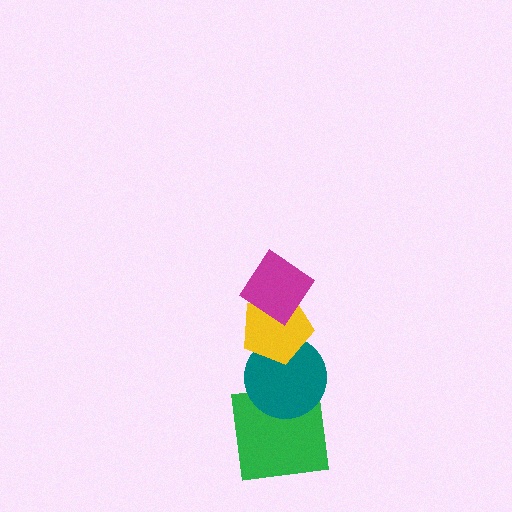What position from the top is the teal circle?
The teal circle is 3rd from the top.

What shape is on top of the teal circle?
The yellow pentagon is on top of the teal circle.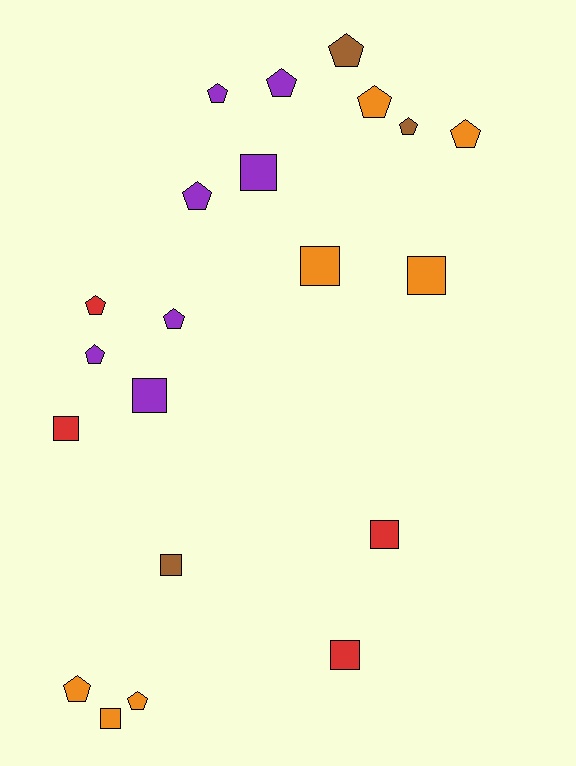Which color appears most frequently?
Purple, with 7 objects.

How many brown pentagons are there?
There are 2 brown pentagons.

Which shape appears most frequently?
Pentagon, with 12 objects.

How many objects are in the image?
There are 21 objects.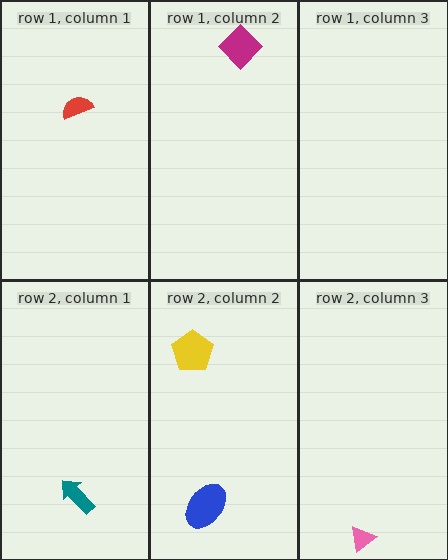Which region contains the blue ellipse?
The row 2, column 2 region.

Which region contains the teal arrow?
The row 2, column 1 region.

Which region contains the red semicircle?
The row 1, column 1 region.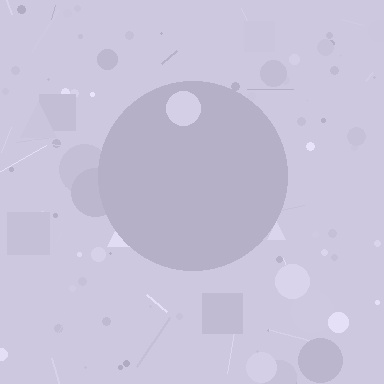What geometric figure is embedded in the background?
A circle is embedded in the background.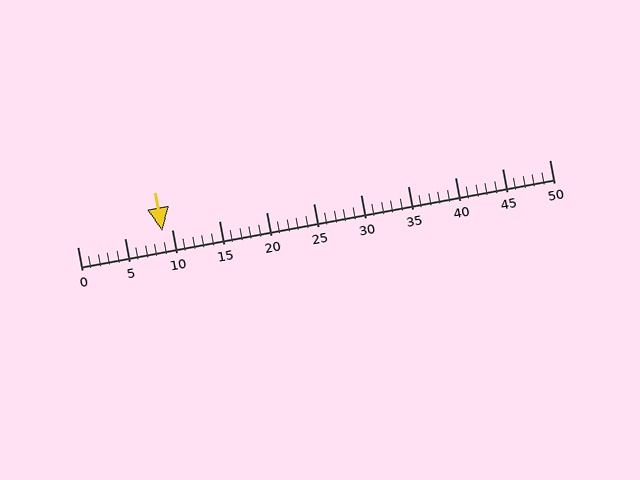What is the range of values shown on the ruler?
The ruler shows values from 0 to 50.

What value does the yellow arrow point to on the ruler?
The yellow arrow points to approximately 9.